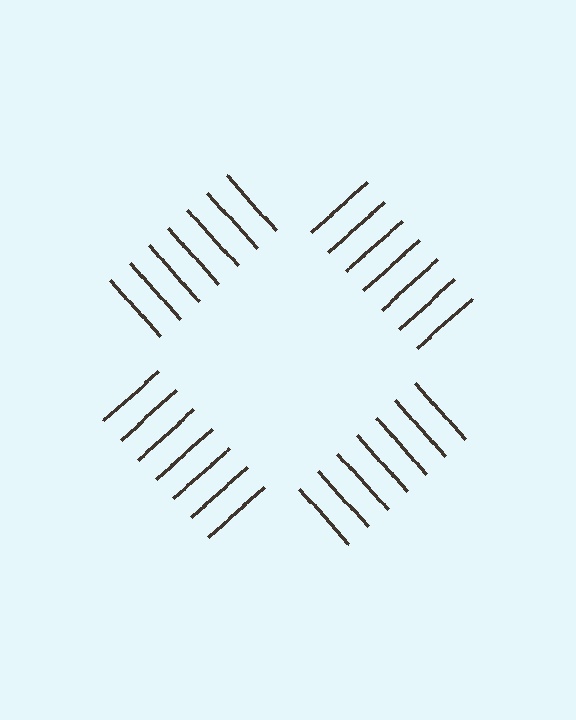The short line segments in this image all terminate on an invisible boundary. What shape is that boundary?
An illusory square — the line segments terminate on its edges but no continuous stroke is drawn.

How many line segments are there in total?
28 — 7 along each of the 4 edges.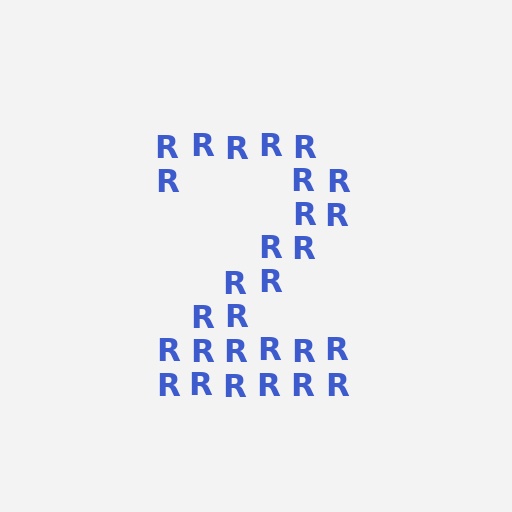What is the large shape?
The large shape is the digit 2.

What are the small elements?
The small elements are letter R's.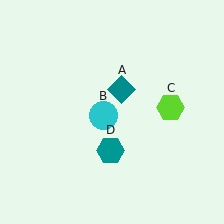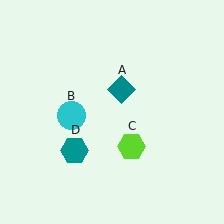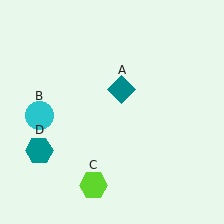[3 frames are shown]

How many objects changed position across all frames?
3 objects changed position: cyan circle (object B), lime hexagon (object C), teal hexagon (object D).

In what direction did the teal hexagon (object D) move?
The teal hexagon (object D) moved left.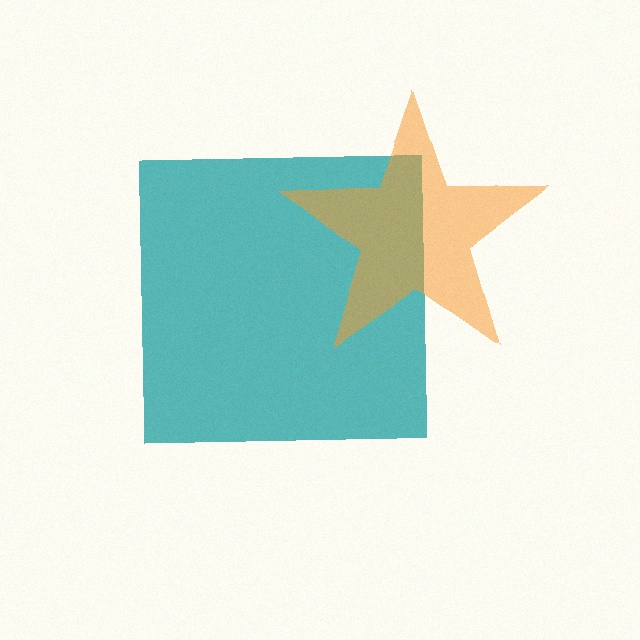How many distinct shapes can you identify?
There are 2 distinct shapes: a teal square, an orange star.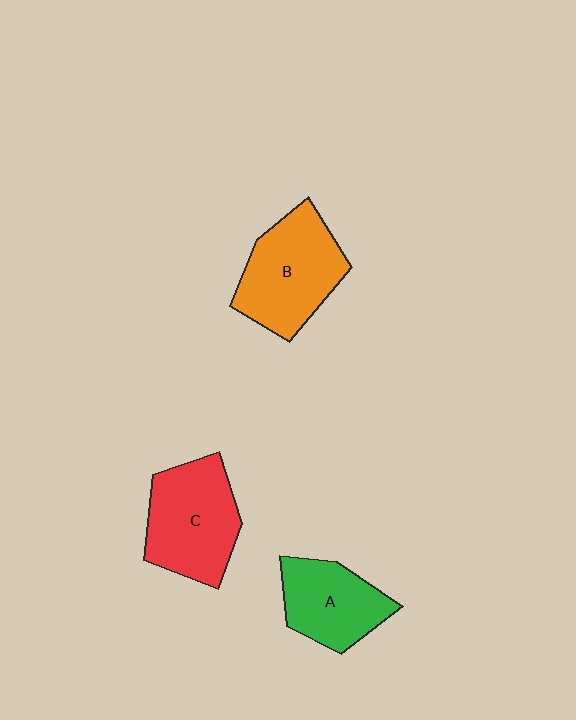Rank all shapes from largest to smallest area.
From largest to smallest: B (orange), C (red), A (green).